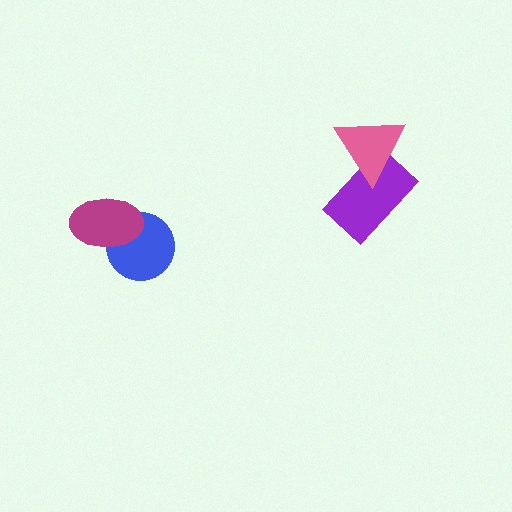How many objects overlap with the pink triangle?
1 object overlaps with the pink triangle.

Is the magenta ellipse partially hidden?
No, no other shape covers it.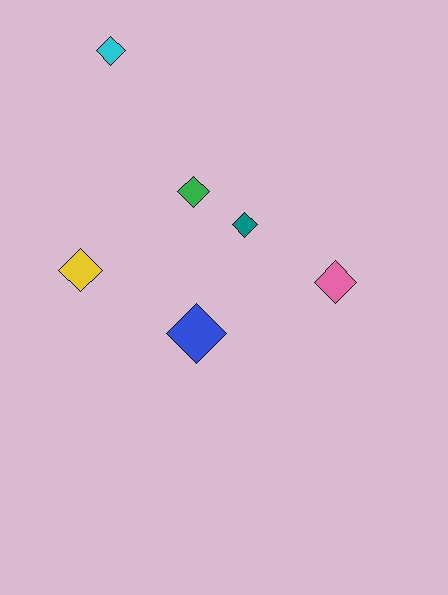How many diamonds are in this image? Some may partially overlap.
There are 6 diamonds.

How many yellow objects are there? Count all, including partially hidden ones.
There is 1 yellow object.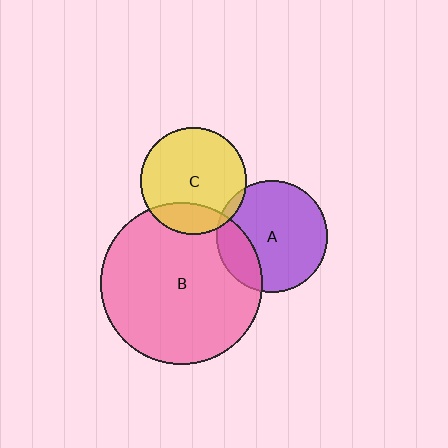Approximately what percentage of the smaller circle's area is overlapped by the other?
Approximately 20%.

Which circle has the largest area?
Circle B (pink).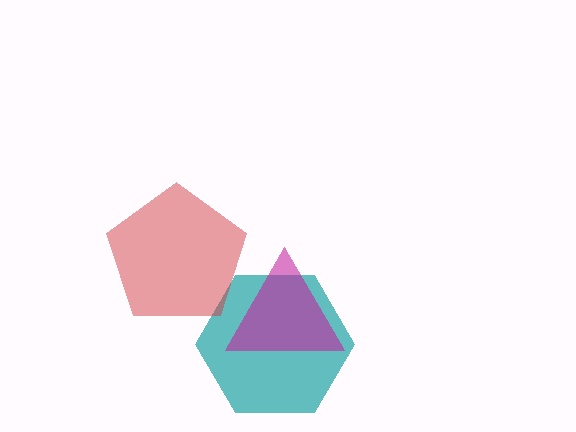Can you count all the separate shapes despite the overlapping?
Yes, there are 3 separate shapes.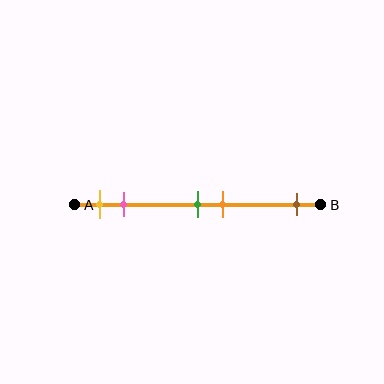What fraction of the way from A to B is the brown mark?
The brown mark is approximately 90% (0.9) of the way from A to B.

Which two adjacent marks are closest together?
The green and orange marks are the closest adjacent pair.